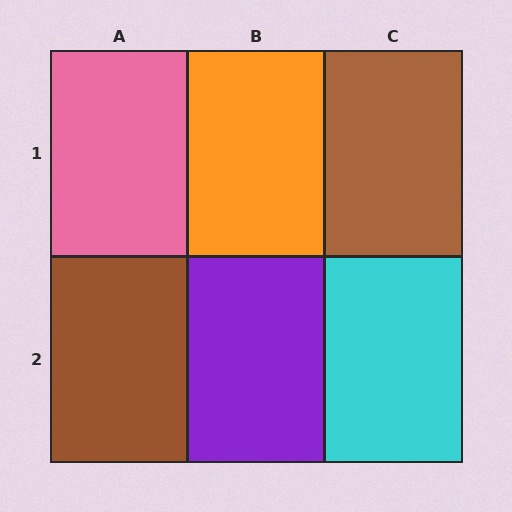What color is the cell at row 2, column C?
Cyan.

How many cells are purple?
1 cell is purple.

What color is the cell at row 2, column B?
Purple.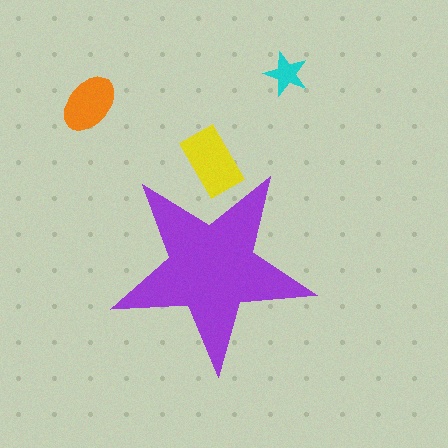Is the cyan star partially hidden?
No, the cyan star is fully visible.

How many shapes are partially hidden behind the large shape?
1 shape is partially hidden.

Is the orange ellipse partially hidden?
No, the orange ellipse is fully visible.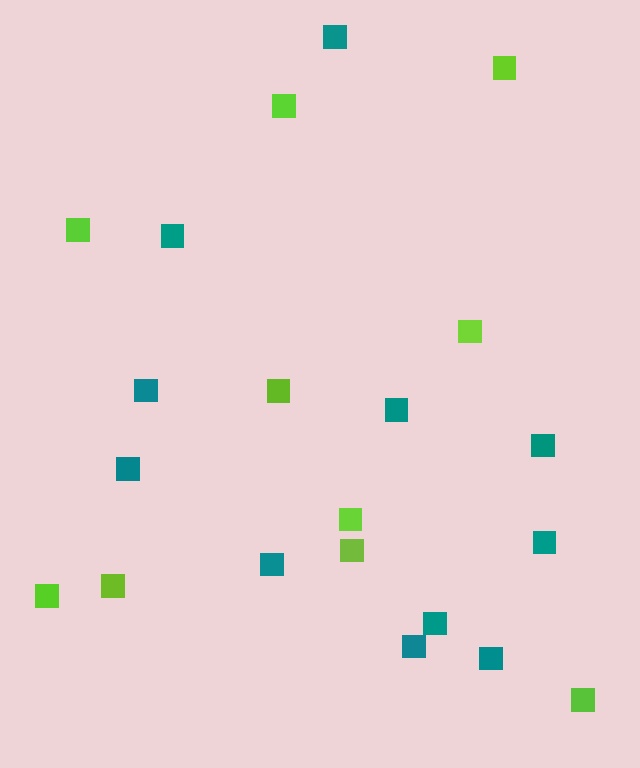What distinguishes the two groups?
There are 2 groups: one group of lime squares (10) and one group of teal squares (11).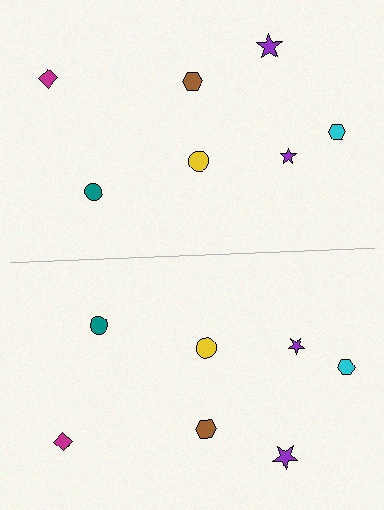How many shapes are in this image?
There are 14 shapes in this image.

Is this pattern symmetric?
Yes, this pattern has bilateral (reflection) symmetry.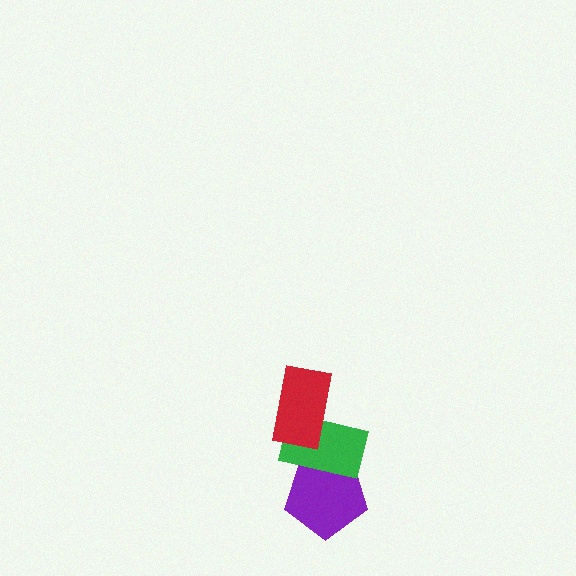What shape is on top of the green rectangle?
The red rectangle is on top of the green rectangle.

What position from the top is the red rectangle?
The red rectangle is 1st from the top.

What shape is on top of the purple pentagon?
The green rectangle is on top of the purple pentagon.